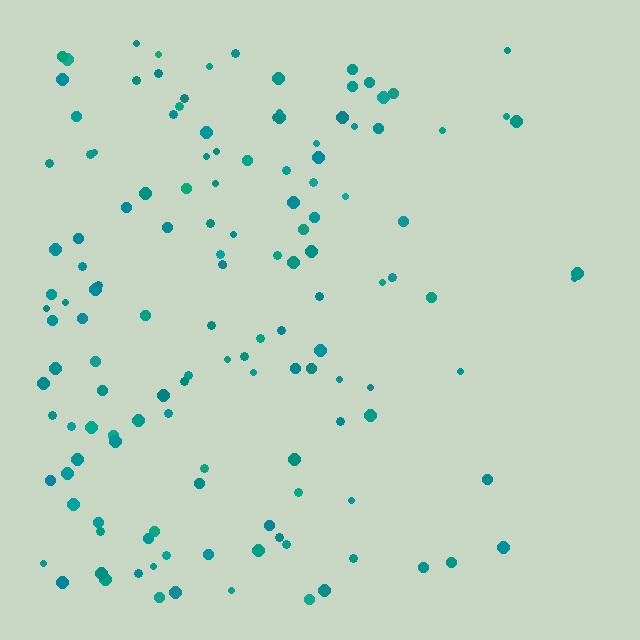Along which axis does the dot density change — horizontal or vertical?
Horizontal.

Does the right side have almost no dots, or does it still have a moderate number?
Still a moderate number, just noticeably fewer than the left.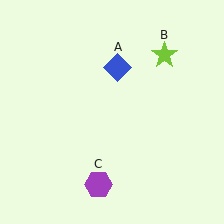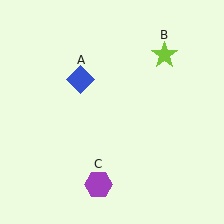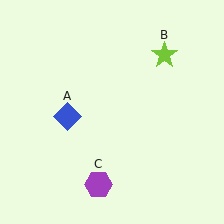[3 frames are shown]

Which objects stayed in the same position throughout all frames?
Lime star (object B) and purple hexagon (object C) remained stationary.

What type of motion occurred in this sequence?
The blue diamond (object A) rotated counterclockwise around the center of the scene.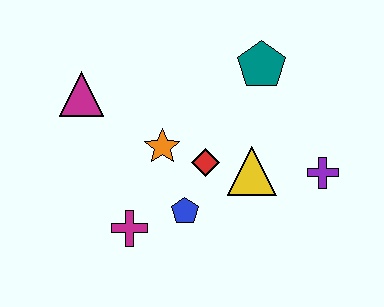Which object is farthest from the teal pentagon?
The magenta cross is farthest from the teal pentagon.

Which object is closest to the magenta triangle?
The orange star is closest to the magenta triangle.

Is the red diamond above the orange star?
No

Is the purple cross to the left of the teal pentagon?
No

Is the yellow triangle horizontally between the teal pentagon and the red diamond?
Yes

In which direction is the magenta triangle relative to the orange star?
The magenta triangle is to the left of the orange star.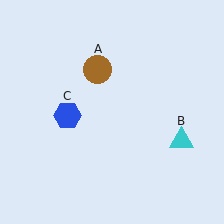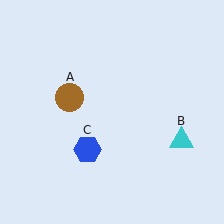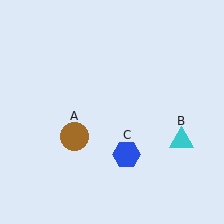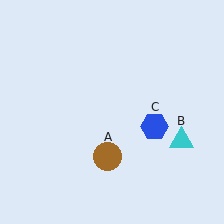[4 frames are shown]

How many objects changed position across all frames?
2 objects changed position: brown circle (object A), blue hexagon (object C).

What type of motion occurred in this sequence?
The brown circle (object A), blue hexagon (object C) rotated counterclockwise around the center of the scene.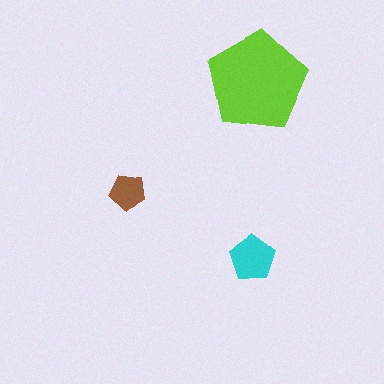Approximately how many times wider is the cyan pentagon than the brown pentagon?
About 1.5 times wider.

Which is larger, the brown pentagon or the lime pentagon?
The lime one.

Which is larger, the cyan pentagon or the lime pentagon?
The lime one.